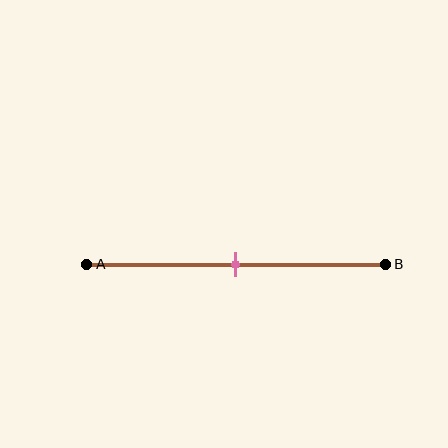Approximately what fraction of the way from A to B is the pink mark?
The pink mark is approximately 50% of the way from A to B.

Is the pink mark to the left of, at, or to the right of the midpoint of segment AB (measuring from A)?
The pink mark is approximately at the midpoint of segment AB.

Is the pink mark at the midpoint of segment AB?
Yes, the mark is approximately at the midpoint.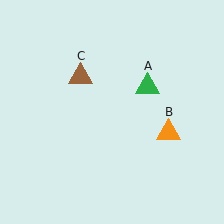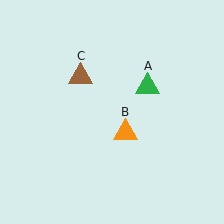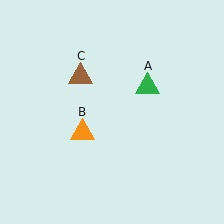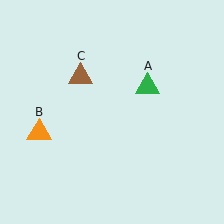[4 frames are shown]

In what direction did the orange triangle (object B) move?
The orange triangle (object B) moved left.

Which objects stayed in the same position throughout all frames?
Green triangle (object A) and brown triangle (object C) remained stationary.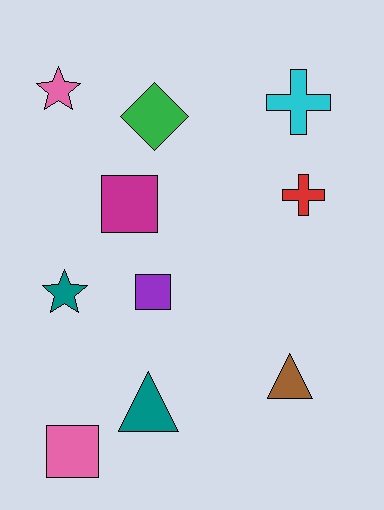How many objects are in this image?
There are 10 objects.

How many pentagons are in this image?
There are no pentagons.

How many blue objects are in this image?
There are no blue objects.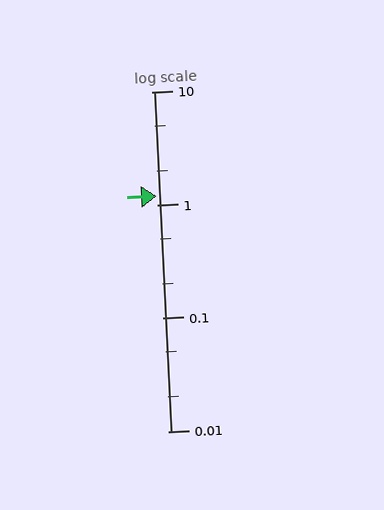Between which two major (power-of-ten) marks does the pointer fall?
The pointer is between 1 and 10.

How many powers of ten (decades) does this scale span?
The scale spans 3 decades, from 0.01 to 10.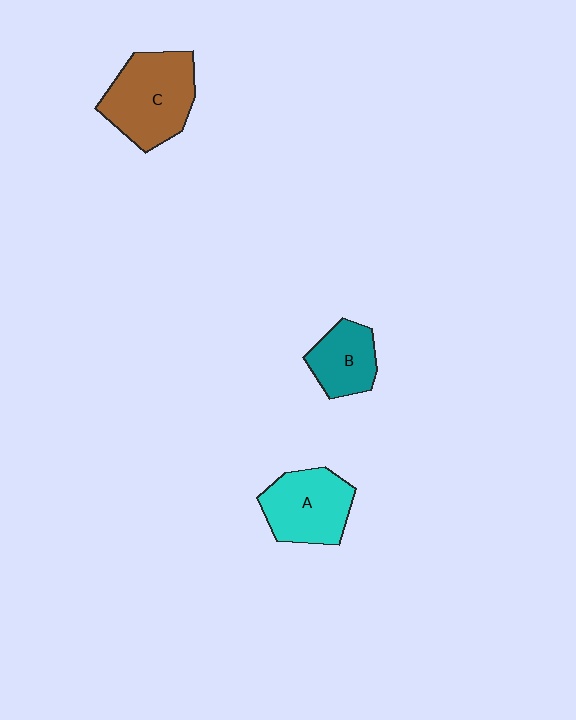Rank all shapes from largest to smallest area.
From largest to smallest: C (brown), A (cyan), B (teal).